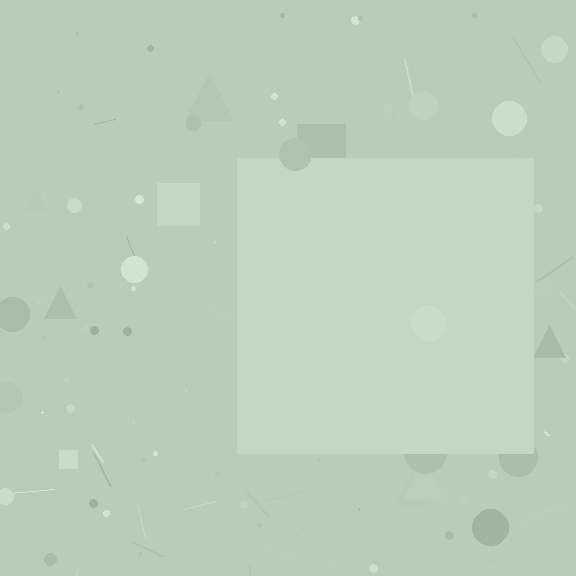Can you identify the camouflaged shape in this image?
The camouflaged shape is a square.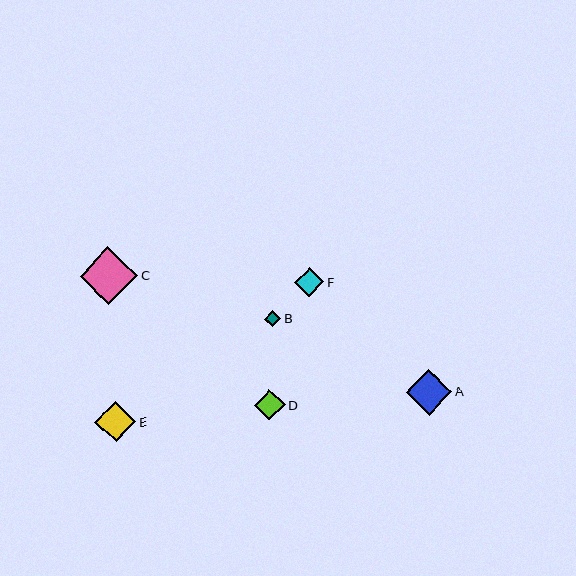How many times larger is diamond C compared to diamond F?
Diamond C is approximately 1.9 times the size of diamond F.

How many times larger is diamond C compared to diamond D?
Diamond C is approximately 1.9 times the size of diamond D.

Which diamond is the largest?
Diamond C is the largest with a size of approximately 58 pixels.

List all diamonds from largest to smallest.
From largest to smallest: C, A, E, D, F, B.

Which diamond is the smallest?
Diamond B is the smallest with a size of approximately 16 pixels.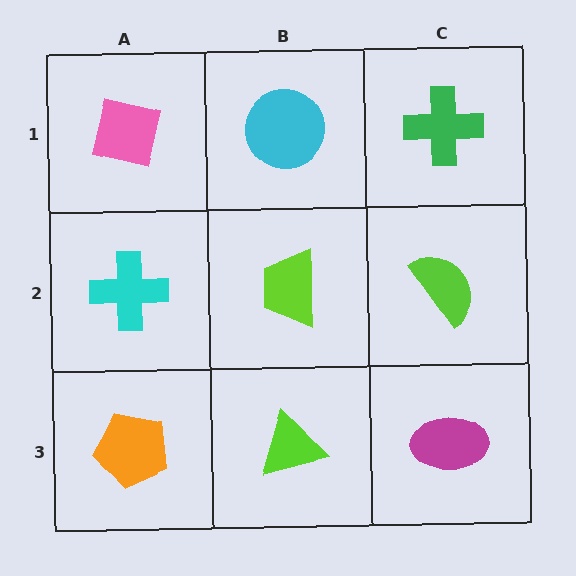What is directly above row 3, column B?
A lime trapezoid.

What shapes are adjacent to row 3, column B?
A lime trapezoid (row 2, column B), an orange pentagon (row 3, column A), a magenta ellipse (row 3, column C).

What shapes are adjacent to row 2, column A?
A pink square (row 1, column A), an orange pentagon (row 3, column A), a lime trapezoid (row 2, column B).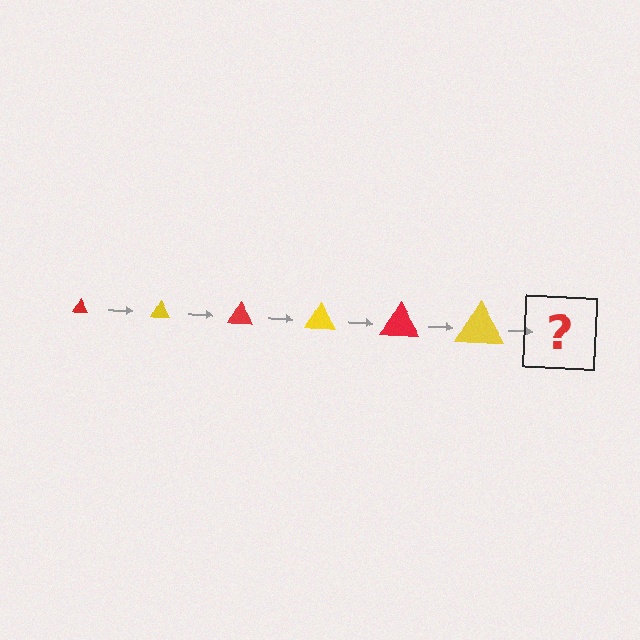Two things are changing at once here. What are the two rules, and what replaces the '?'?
The two rules are that the triangle grows larger each step and the color cycles through red and yellow. The '?' should be a red triangle, larger than the previous one.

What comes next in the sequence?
The next element should be a red triangle, larger than the previous one.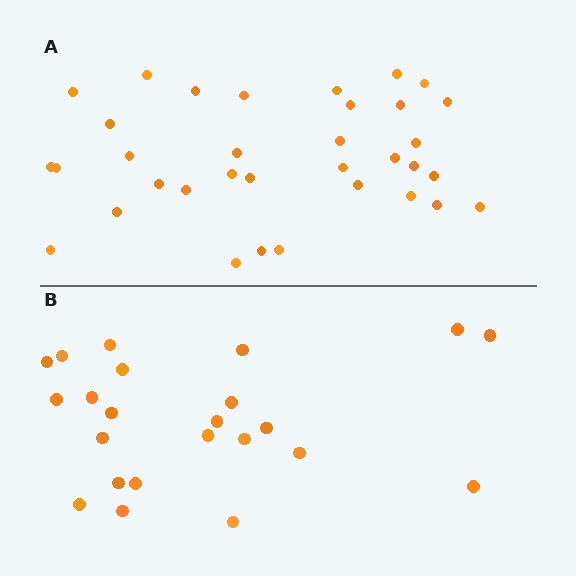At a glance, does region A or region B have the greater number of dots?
Region A (the top region) has more dots.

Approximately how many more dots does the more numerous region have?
Region A has roughly 12 or so more dots than region B.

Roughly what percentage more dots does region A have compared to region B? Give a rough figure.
About 50% more.